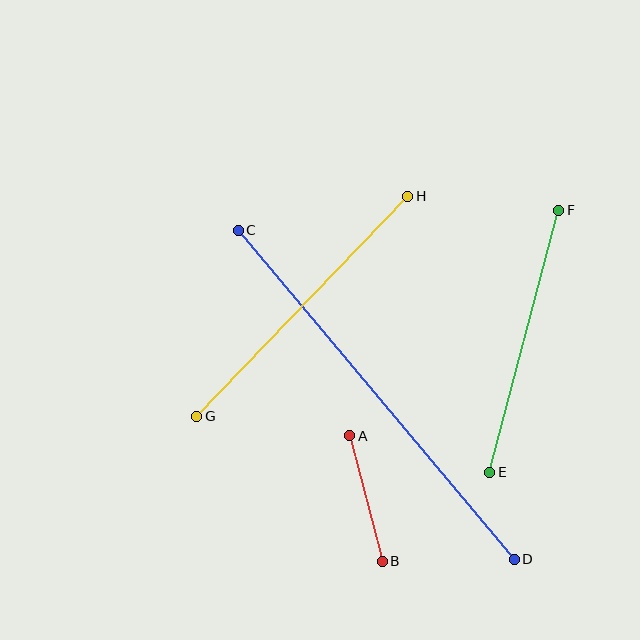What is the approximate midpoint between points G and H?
The midpoint is at approximately (302, 306) pixels.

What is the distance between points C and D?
The distance is approximately 429 pixels.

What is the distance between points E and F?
The distance is approximately 271 pixels.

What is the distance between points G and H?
The distance is approximately 305 pixels.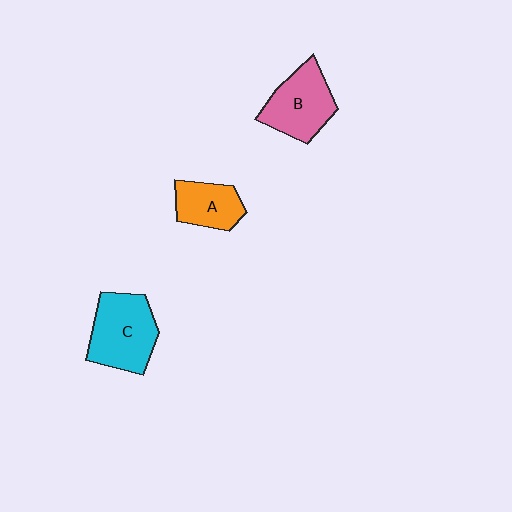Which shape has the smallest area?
Shape A (orange).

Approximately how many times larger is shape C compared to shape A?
Approximately 1.6 times.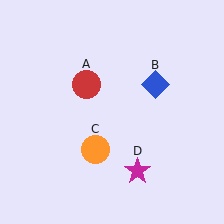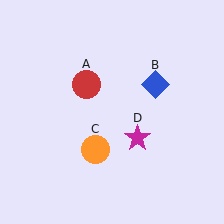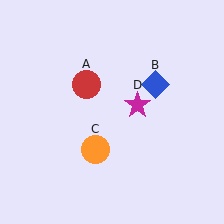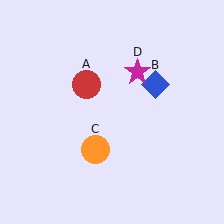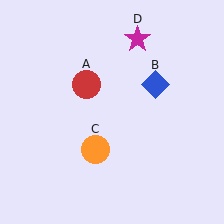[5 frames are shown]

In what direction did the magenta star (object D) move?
The magenta star (object D) moved up.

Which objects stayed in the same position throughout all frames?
Red circle (object A) and blue diamond (object B) and orange circle (object C) remained stationary.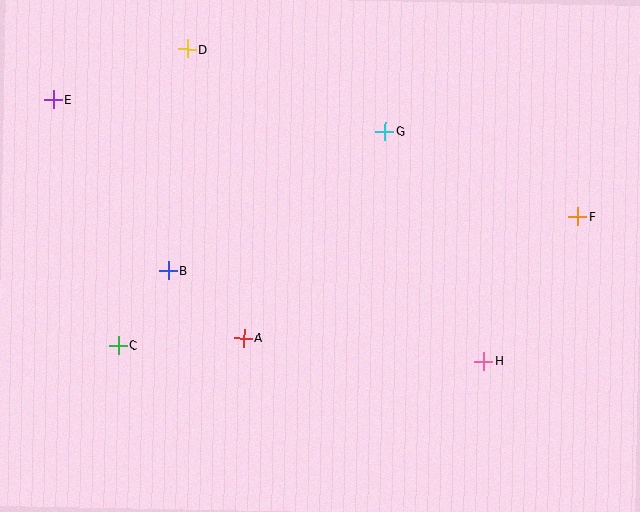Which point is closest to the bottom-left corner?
Point C is closest to the bottom-left corner.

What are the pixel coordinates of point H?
Point H is at (484, 361).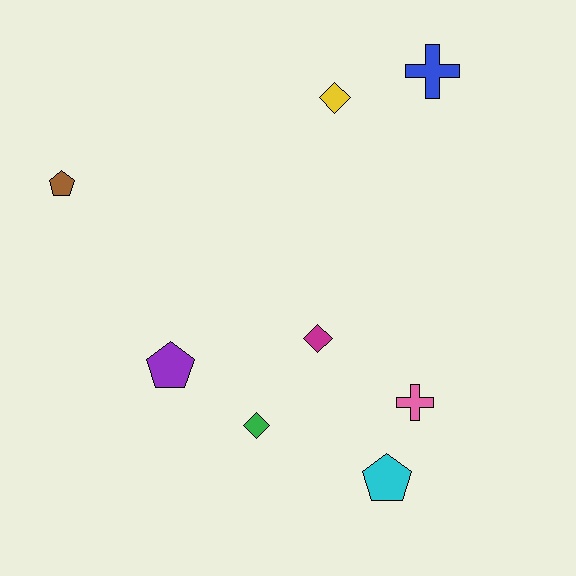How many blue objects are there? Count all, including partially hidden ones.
There is 1 blue object.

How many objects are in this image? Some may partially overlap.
There are 8 objects.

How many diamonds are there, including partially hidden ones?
There are 3 diamonds.